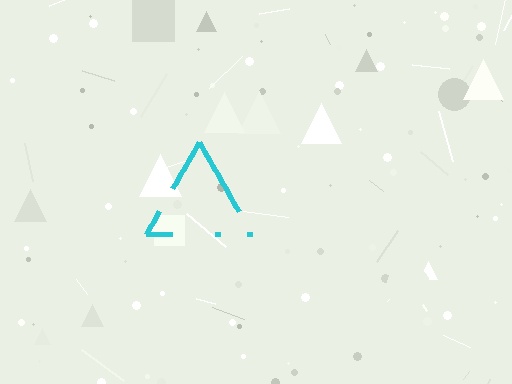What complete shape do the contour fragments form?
The contour fragments form a triangle.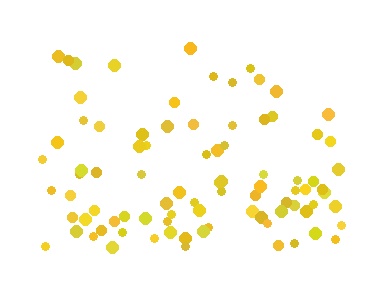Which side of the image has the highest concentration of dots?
The bottom.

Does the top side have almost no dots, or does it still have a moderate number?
Still a moderate number, just noticeably fewer than the bottom.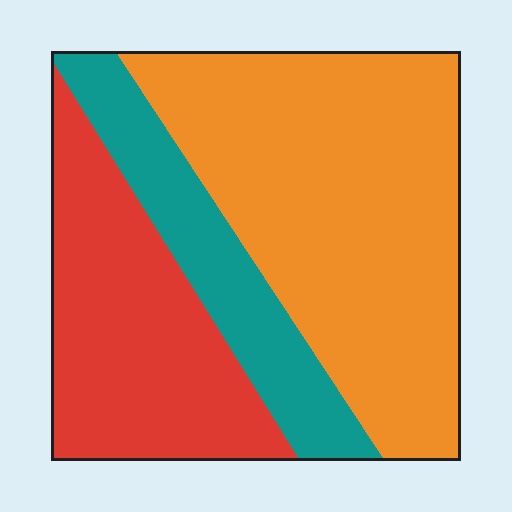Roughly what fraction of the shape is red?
Red covers 30% of the shape.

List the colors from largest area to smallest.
From largest to smallest: orange, red, teal.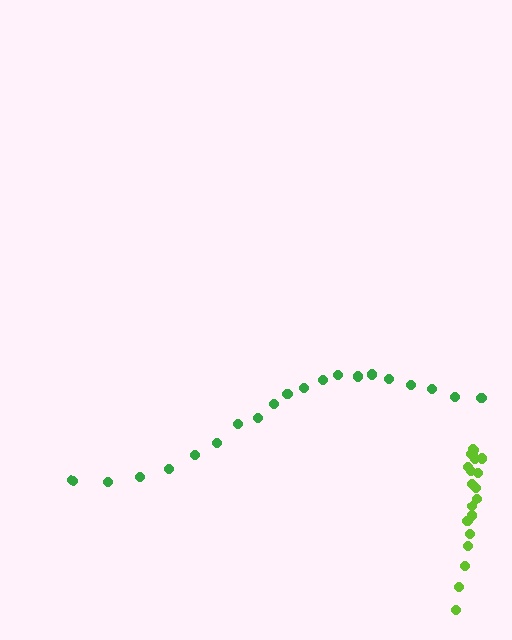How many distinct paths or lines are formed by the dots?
There are 2 distinct paths.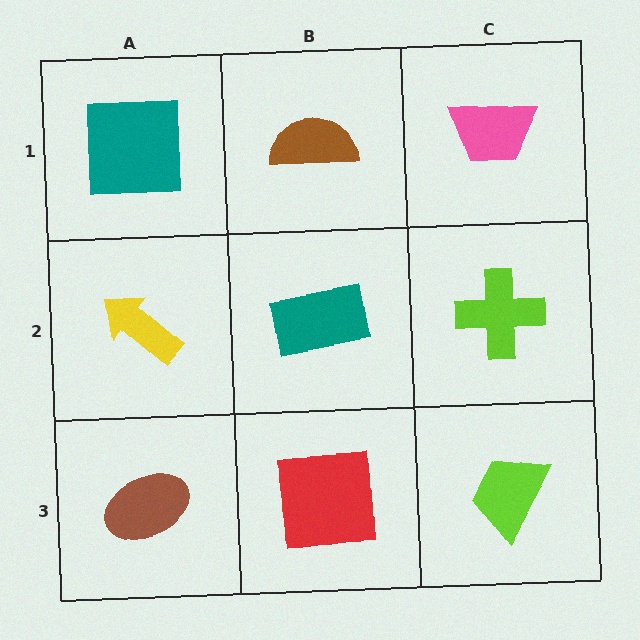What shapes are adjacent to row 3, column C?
A lime cross (row 2, column C), a red square (row 3, column B).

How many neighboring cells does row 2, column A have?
3.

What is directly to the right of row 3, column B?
A lime trapezoid.